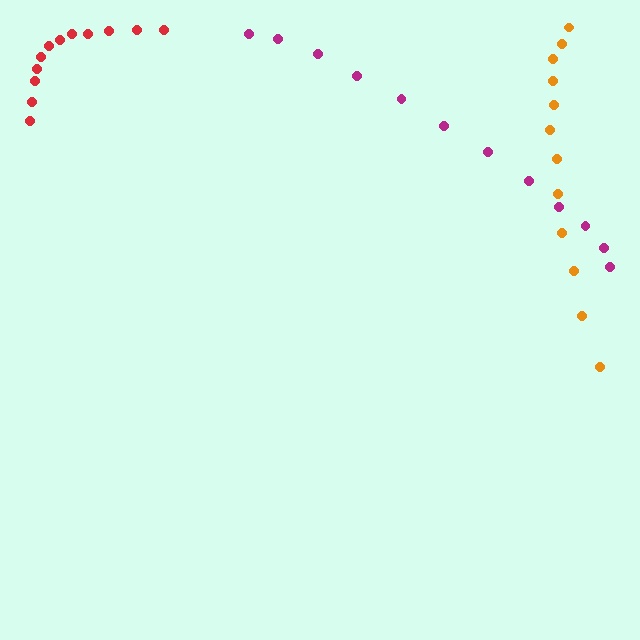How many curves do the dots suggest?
There are 3 distinct paths.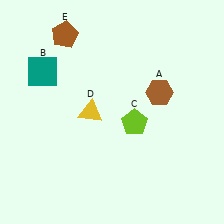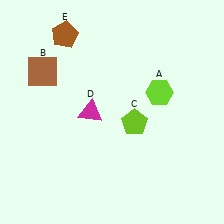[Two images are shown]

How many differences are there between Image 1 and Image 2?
There are 3 differences between the two images.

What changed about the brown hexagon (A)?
In Image 1, A is brown. In Image 2, it changed to lime.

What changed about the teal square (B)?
In Image 1, B is teal. In Image 2, it changed to brown.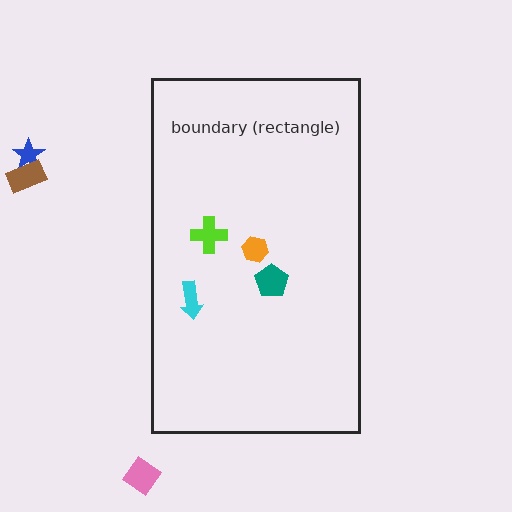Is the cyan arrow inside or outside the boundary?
Inside.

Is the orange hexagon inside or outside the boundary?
Inside.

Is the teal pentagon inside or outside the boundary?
Inside.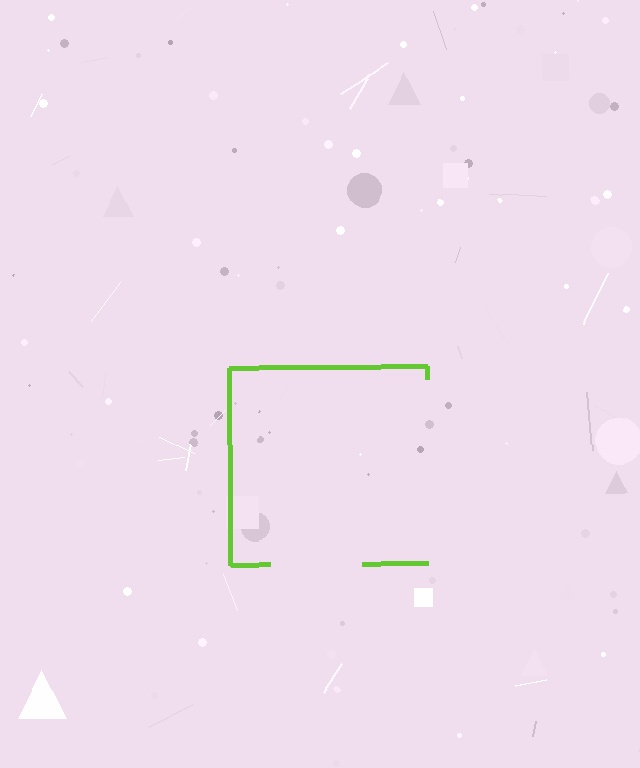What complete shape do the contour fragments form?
The contour fragments form a square.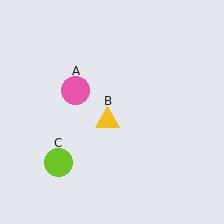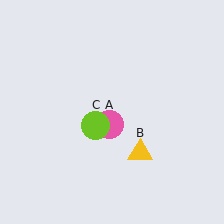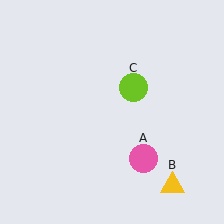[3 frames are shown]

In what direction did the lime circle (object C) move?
The lime circle (object C) moved up and to the right.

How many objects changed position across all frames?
3 objects changed position: pink circle (object A), yellow triangle (object B), lime circle (object C).